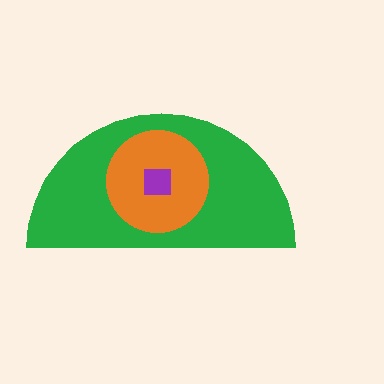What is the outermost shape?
The green semicircle.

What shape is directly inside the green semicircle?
The orange circle.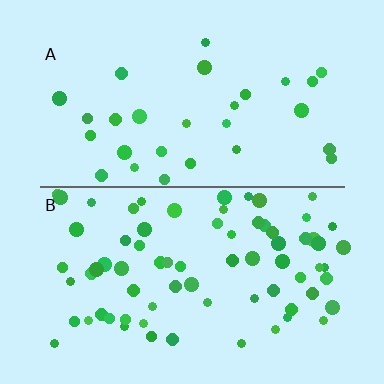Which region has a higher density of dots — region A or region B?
B (the bottom).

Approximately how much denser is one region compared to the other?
Approximately 2.5× — region B over region A.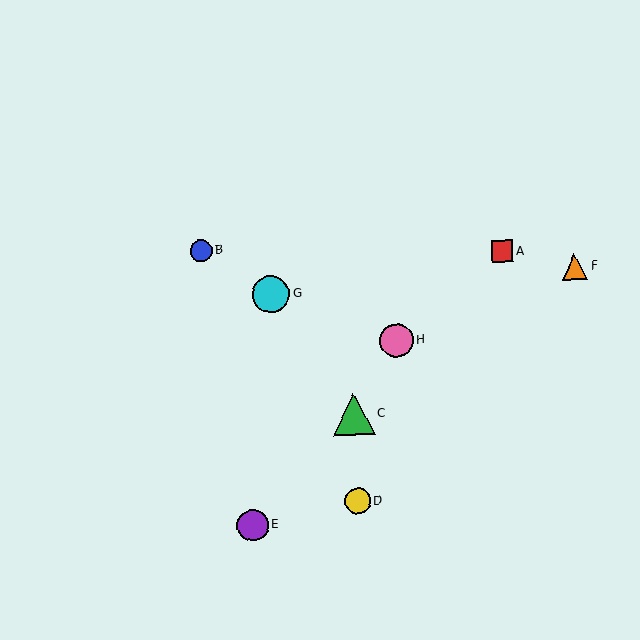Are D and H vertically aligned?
No, D is at x≈357 and H is at x≈396.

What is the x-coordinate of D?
Object D is at x≈357.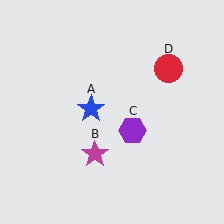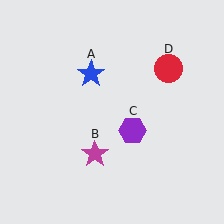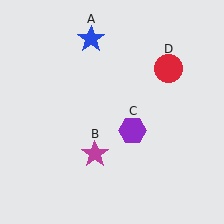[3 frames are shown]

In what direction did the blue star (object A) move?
The blue star (object A) moved up.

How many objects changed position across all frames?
1 object changed position: blue star (object A).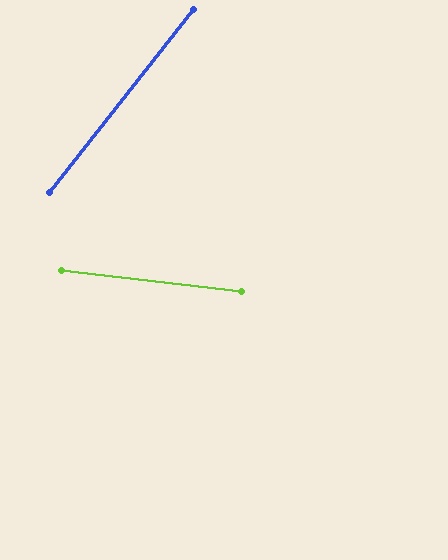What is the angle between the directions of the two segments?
Approximately 58 degrees.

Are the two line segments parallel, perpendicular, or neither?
Neither parallel nor perpendicular — they differ by about 58°.